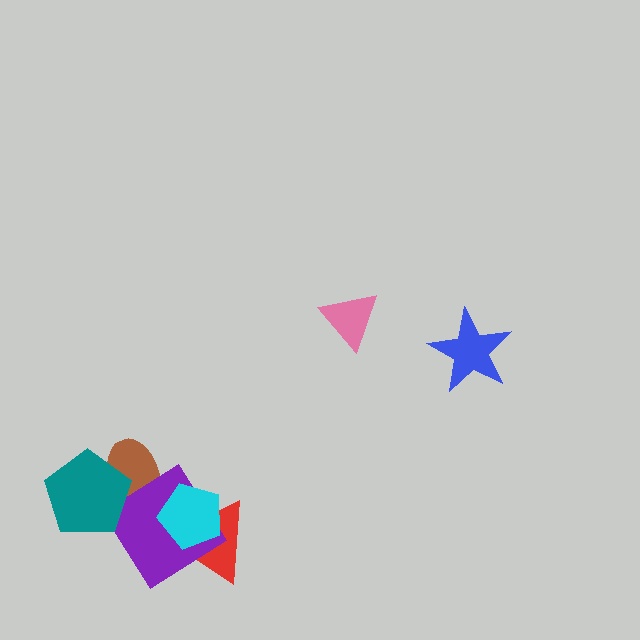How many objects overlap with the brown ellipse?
2 objects overlap with the brown ellipse.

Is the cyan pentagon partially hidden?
No, no other shape covers it.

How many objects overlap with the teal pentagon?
1 object overlaps with the teal pentagon.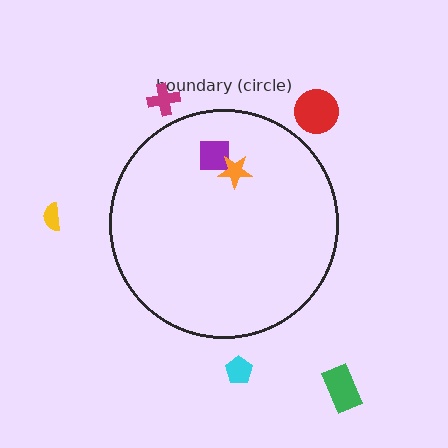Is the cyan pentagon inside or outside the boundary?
Outside.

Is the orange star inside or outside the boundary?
Inside.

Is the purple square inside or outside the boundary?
Inside.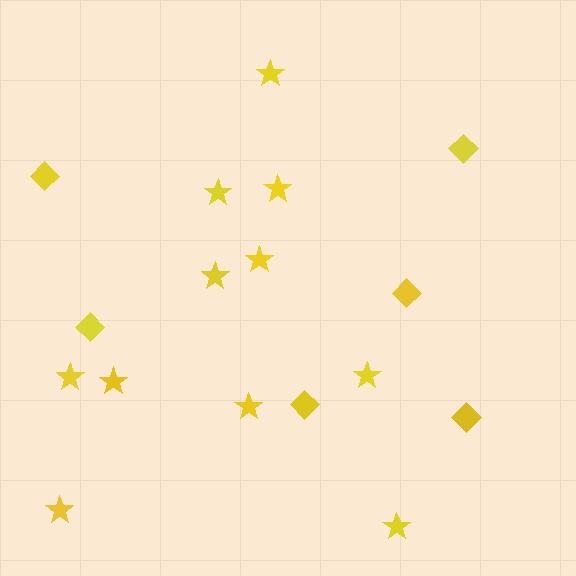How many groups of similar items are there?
There are 2 groups: one group of diamonds (6) and one group of stars (11).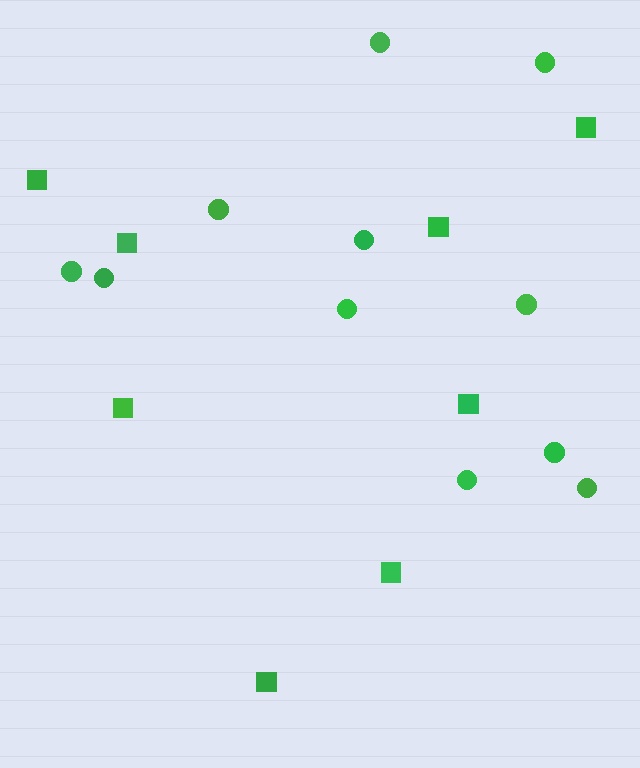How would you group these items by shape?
There are 2 groups: one group of squares (8) and one group of circles (11).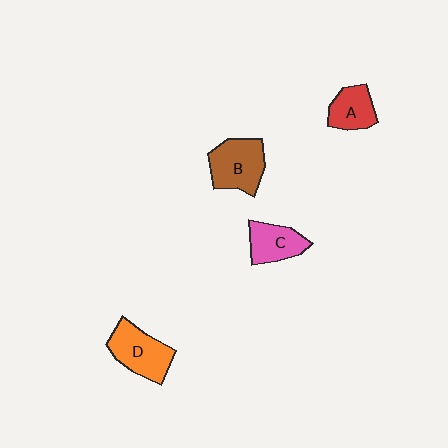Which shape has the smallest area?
Shape A (red).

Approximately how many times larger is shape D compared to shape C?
Approximately 1.3 times.